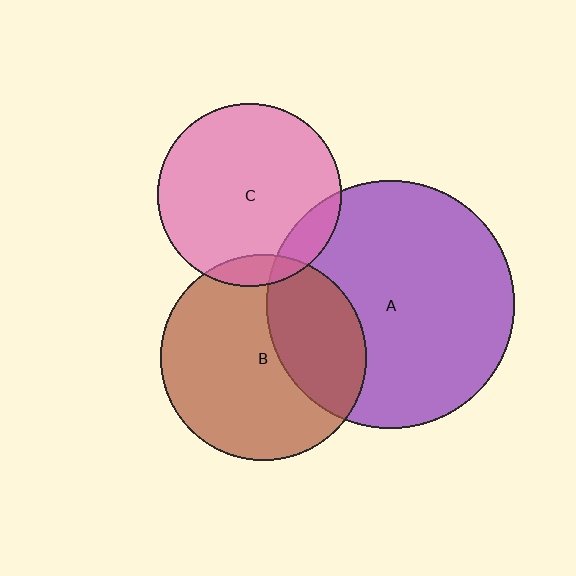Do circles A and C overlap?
Yes.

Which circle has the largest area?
Circle A (purple).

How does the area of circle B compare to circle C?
Approximately 1.3 times.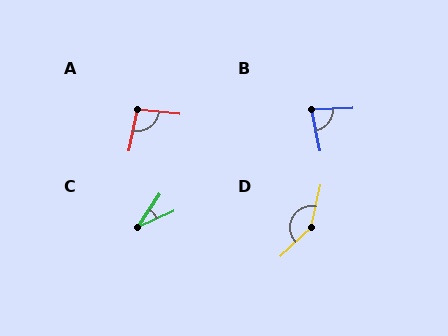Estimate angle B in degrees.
Approximately 81 degrees.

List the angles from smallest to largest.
C (32°), B (81°), A (96°), D (146°).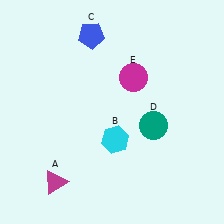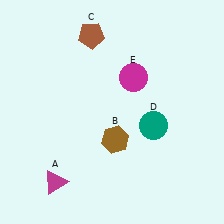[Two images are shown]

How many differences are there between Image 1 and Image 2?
There are 2 differences between the two images.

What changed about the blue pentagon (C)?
In Image 1, C is blue. In Image 2, it changed to brown.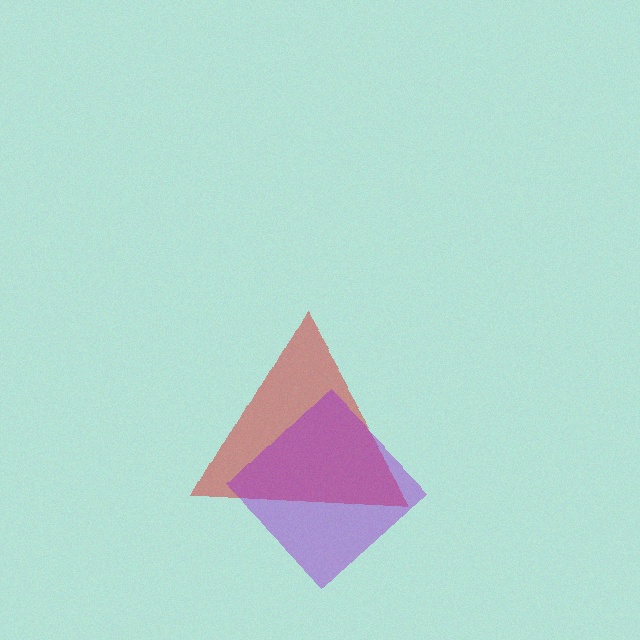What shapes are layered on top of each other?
The layered shapes are: a red triangle, a purple diamond.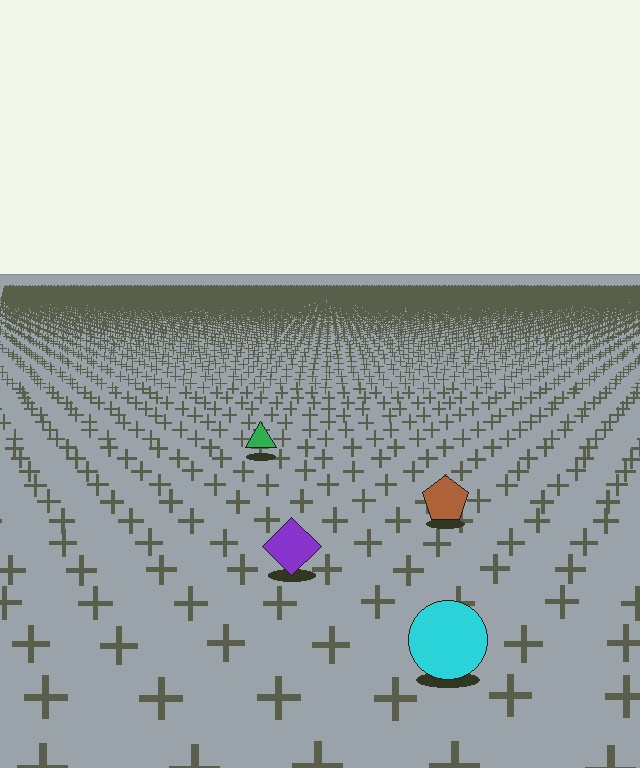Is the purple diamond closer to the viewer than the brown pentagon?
Yes. The purple diamond is closer — you can tell from the texture gradient: the ground texture is coarser near it.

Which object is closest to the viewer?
The cyan circle is closest. The texture marks near it are larger and more spread out.